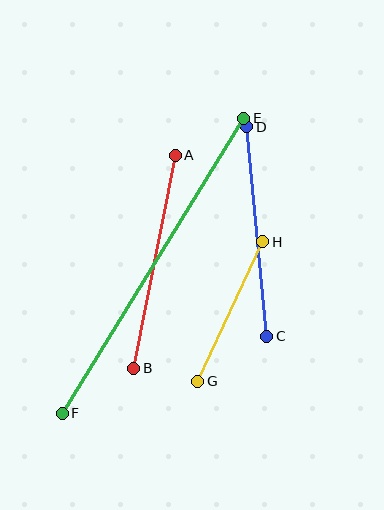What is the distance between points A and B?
The distance is approximately 217 pixels.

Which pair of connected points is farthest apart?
Points E and F are farthest apart.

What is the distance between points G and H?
The distance is approximately 154 pixels.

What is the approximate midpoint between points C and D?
The midpoint is at approximately (257, 232) pixels.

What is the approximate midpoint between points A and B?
The midpoint is at approximately (154, 262) pixels.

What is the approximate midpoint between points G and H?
The midpoint is at approximately (230, 312) pixels.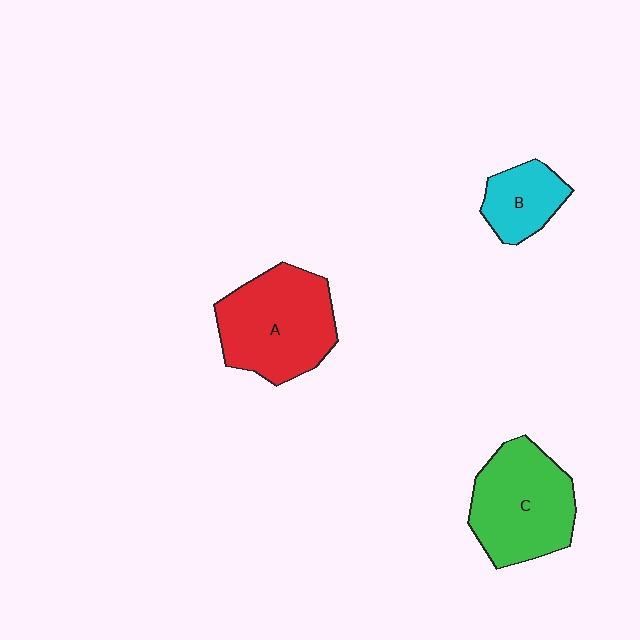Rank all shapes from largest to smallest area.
From largest to smallest: A (red), C (green), B (cyan).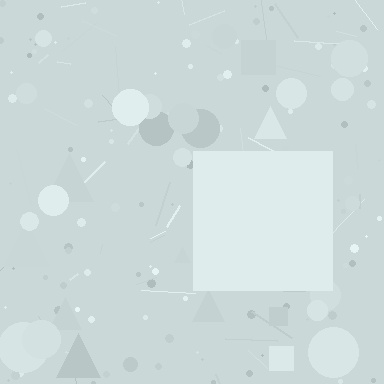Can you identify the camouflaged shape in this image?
The camouflaged shape is a square.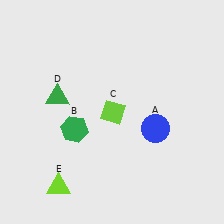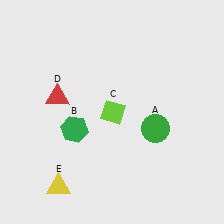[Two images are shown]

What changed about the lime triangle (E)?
In Image 1, E is lime. In Image 2, it changed to yellow.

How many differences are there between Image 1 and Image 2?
There are 3 differences between the two images.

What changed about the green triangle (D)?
In Image 1, D is green. In Image 2, it changed to red.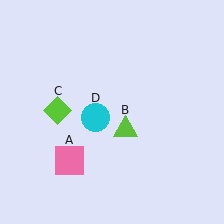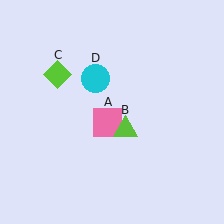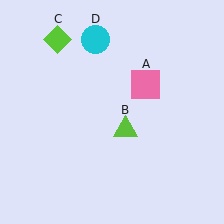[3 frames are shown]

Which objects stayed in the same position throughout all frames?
Lime triangle (object B) remained stationary.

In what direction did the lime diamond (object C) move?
The lime diamond (object C) moved up.